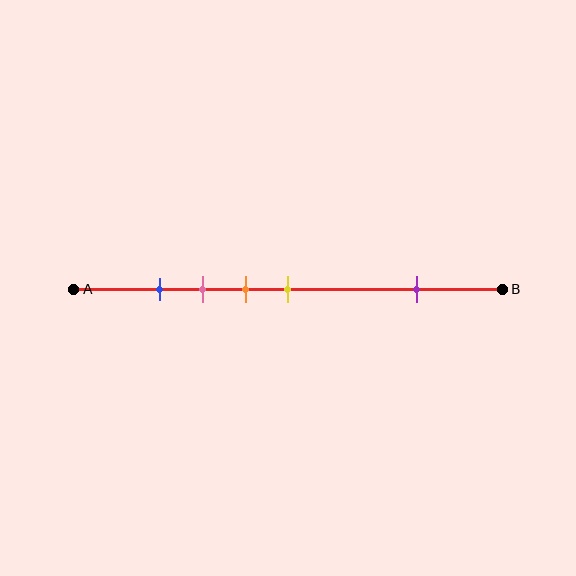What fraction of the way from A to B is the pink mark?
The pink mark is approximately 30% (0.3) of the way from A to B.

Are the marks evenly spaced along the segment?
No, the marks are not evenly spaced.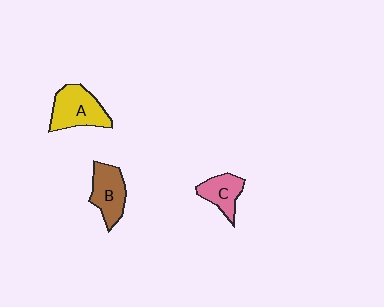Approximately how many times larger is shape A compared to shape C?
Approximately 1.4 times.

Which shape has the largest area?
Shape A (yellow).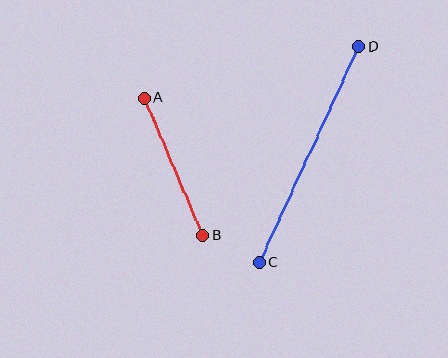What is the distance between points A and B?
The distance is approximately 149 pixels.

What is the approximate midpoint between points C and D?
The midpoint is at approximately (309, 155) pixels.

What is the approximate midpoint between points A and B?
The midpoint is at approximately (174, 167) pixels.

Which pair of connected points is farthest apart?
Points C and D are farthest apart.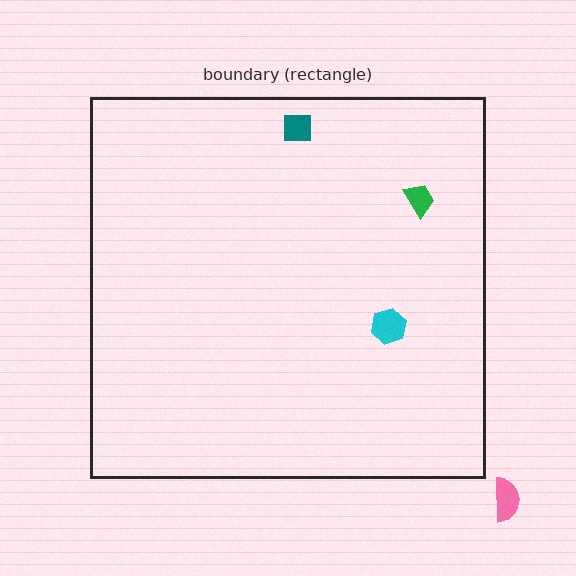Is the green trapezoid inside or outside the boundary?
Inside.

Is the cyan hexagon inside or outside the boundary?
Inside.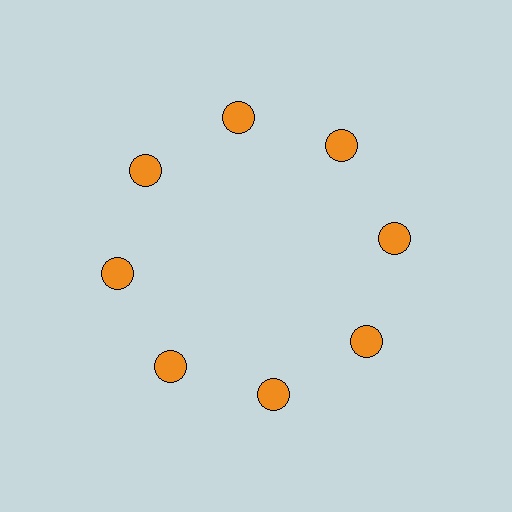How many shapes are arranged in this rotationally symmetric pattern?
There are 8 shapes, arranged in 8 groups of 1.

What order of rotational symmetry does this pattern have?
This pattern has 8-fold rotational symmetry.